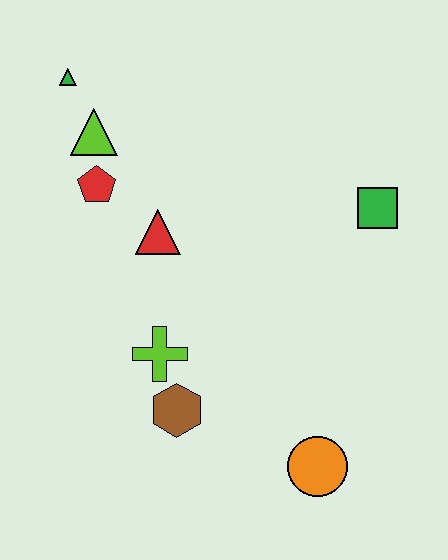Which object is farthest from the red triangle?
The orange circle is farthest from the red triangle.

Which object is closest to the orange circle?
The brown hexagon is closest to the orange circle.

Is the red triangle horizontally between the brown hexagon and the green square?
No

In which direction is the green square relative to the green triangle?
The green square is to the right of the green triangle.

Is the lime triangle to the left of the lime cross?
Yes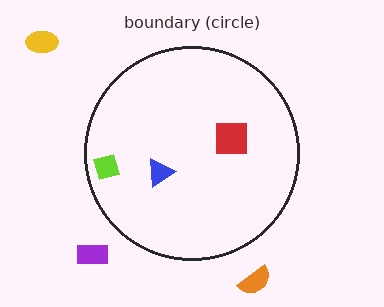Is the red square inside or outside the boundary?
Inside.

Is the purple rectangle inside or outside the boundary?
Outside.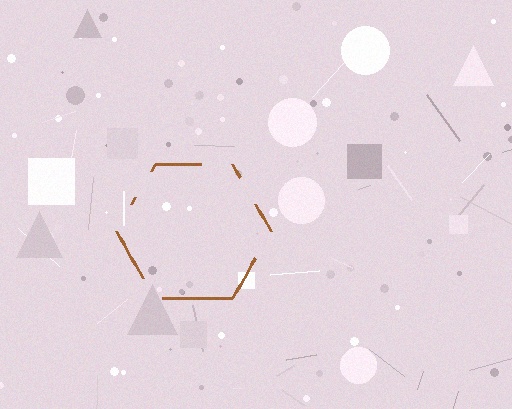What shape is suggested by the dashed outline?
The dashed outline suggests a hexagon.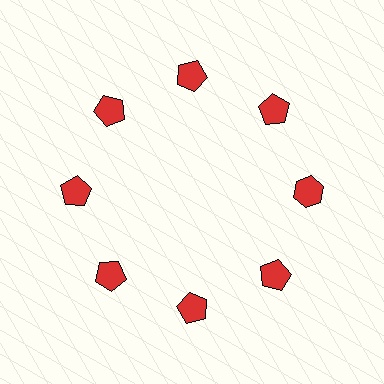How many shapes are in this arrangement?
There are 8 shapes arranged in a ring pattern.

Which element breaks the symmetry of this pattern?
The red hexagon at roughly the 3 o'clock position breaks the symmetry. All other shapes are red pentagons.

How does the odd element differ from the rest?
It has a different shape: hexagon instead of pentagon.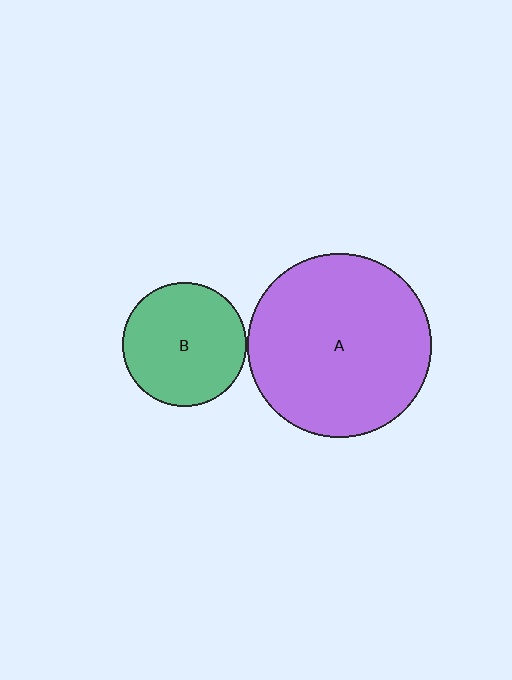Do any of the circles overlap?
No, none of the circles overlap.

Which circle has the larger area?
Circle A (purple).